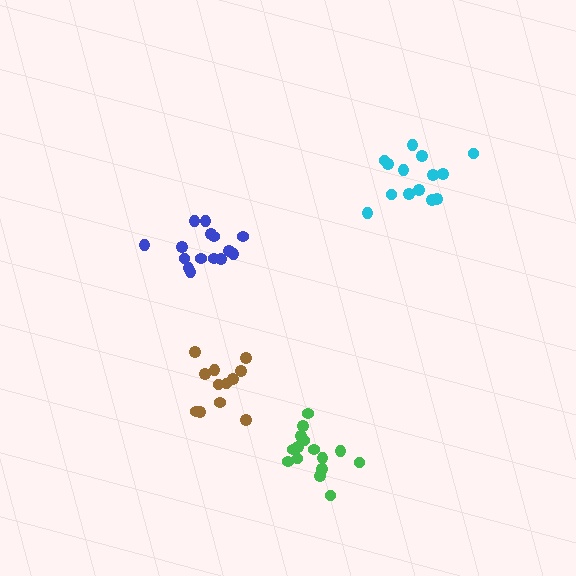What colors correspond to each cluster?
The clusters are colored: brown, green, cyan, blue.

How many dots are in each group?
Group 1: 12 dots, Group 2: 15 dots, Group 3: 14 dots, Group 4: 15 dots (56 total).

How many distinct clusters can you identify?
There are 4 distinct clusters.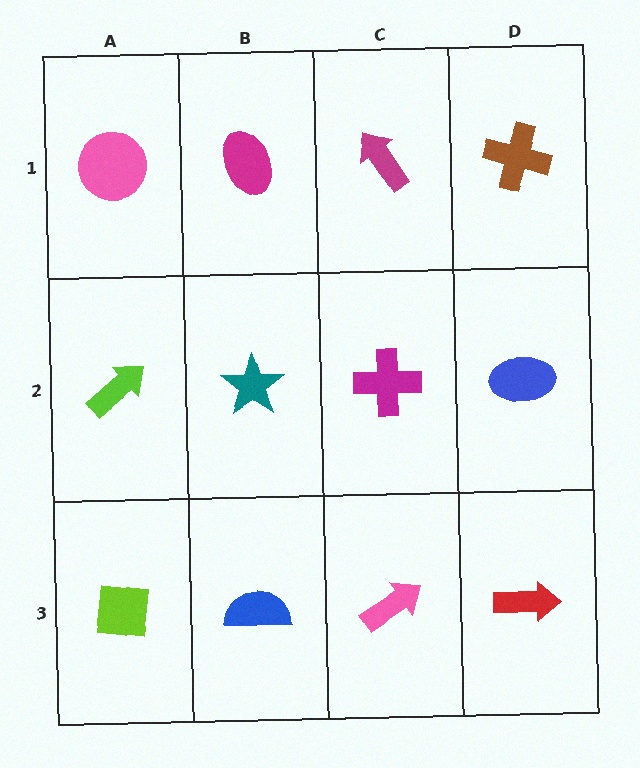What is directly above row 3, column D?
A blue ellipse.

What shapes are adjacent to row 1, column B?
A teal star (row 2, column B), a pink circle (row 1, column A), a magenta arrow (row 1, column C).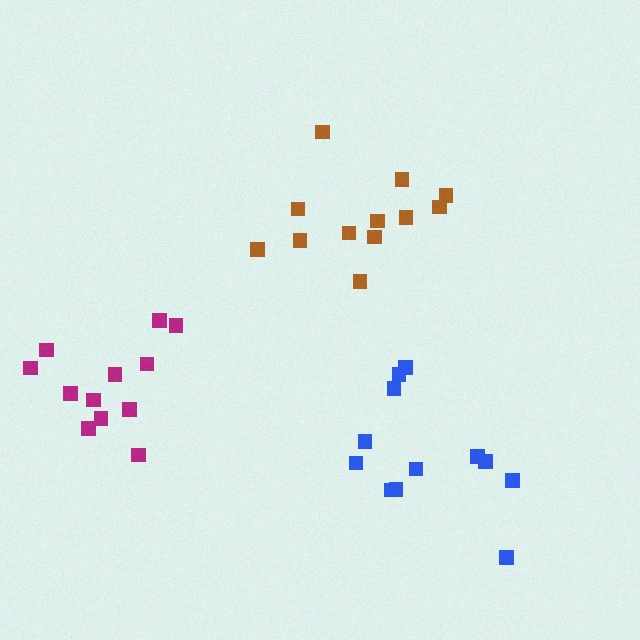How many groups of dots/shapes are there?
There are 3 groups.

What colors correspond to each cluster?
The clusters are colored: blue, magenta, brown.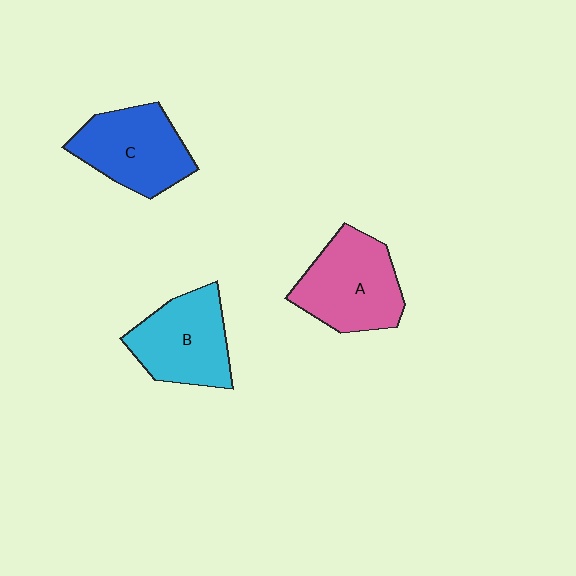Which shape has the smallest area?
Shape B (cyan).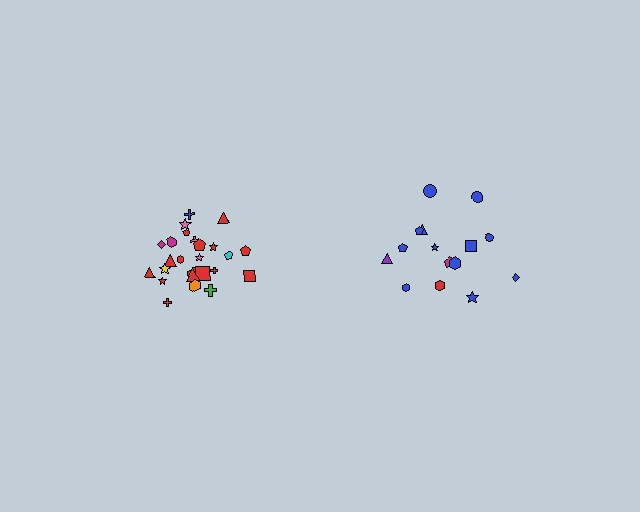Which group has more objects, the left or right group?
The left group.